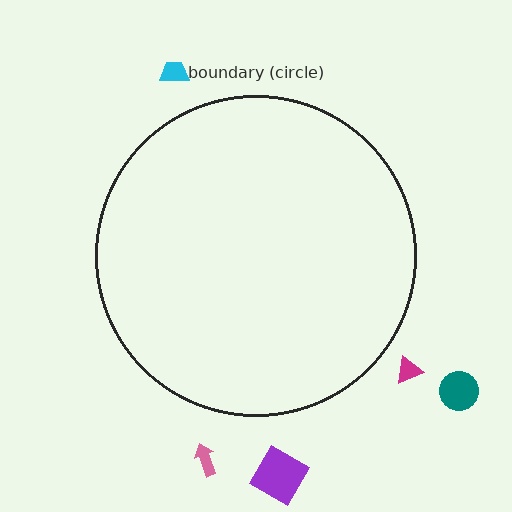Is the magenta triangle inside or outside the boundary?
Outside.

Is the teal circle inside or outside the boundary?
Outside.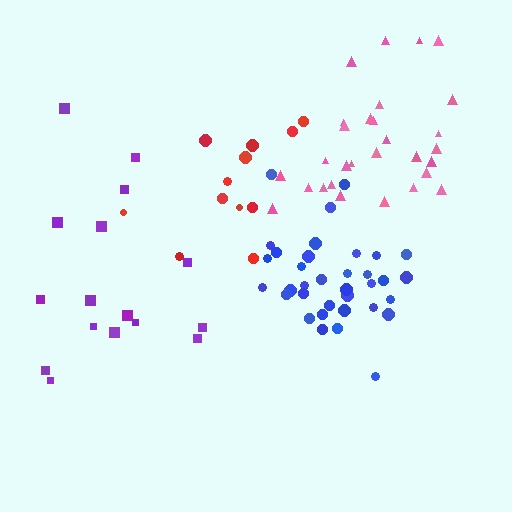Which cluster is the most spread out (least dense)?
Purple.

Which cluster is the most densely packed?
Blue.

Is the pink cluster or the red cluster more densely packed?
Pink.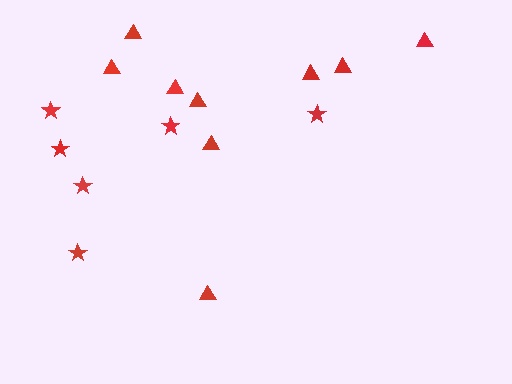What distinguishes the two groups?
There are 2 groups: one group of triangles (9) and one group of stars (6).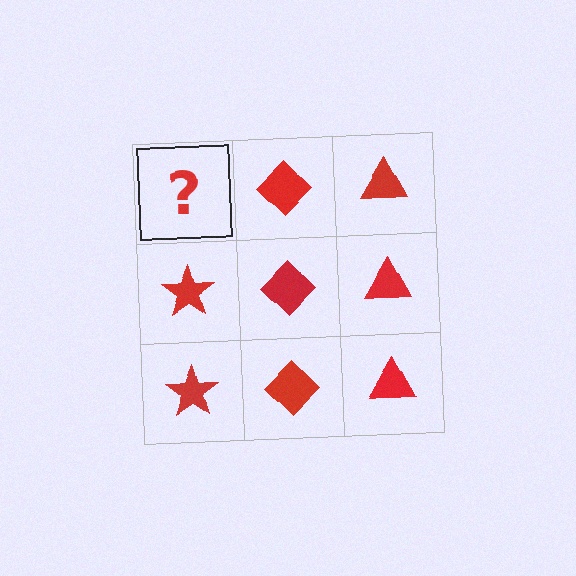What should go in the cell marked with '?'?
The missing cell should contain a red star.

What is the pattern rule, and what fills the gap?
The rule is that each column has a consistent shape. The gap should be filled with a red star.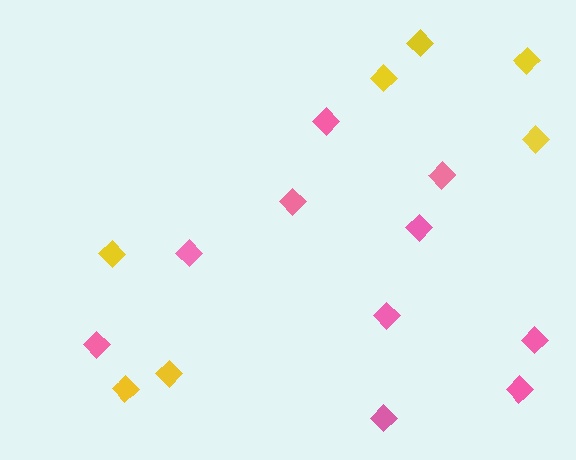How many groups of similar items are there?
There are 2 groups: one group of pink diamonds (10) and one group of yellow diamonds (7).